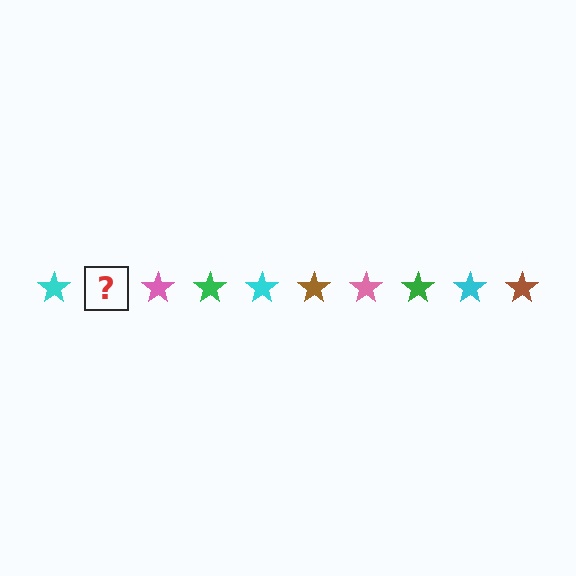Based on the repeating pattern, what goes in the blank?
The blank should be a brown star.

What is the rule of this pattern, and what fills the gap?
The rule is that the pattern cycles through cyan, brown, pink, green stars. The gap should be filled with a brown star.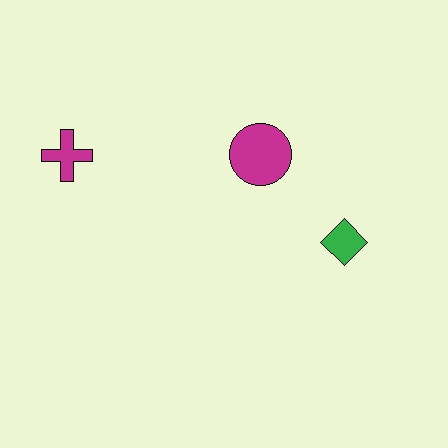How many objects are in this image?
There are 3 objects.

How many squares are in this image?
There are no squares.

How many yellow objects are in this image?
There are no yellow objects.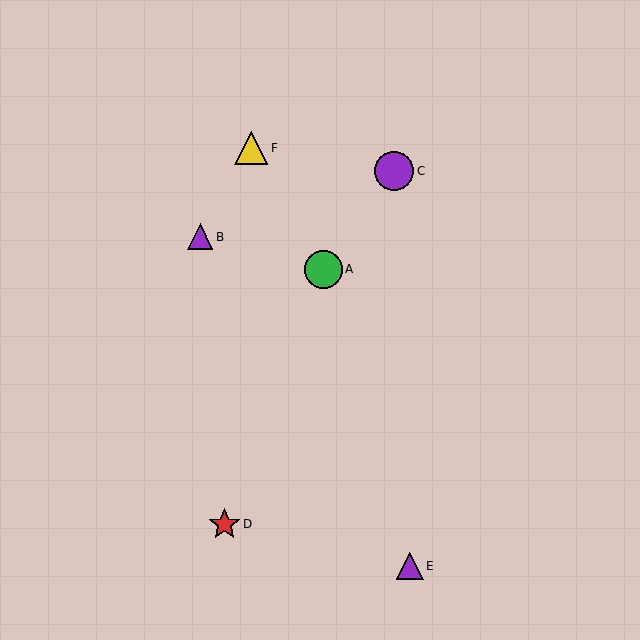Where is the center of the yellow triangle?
The center of the yellow triangle is at (251, 148).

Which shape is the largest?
The purple circle (labeled C) is the largest.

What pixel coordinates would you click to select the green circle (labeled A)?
Click at (323, 269) to select the green circle A.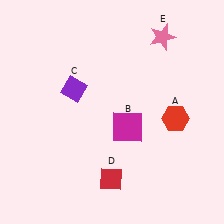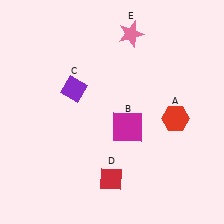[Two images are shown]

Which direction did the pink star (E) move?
The pink star (E) moved left.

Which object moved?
The pink star (E) moved left.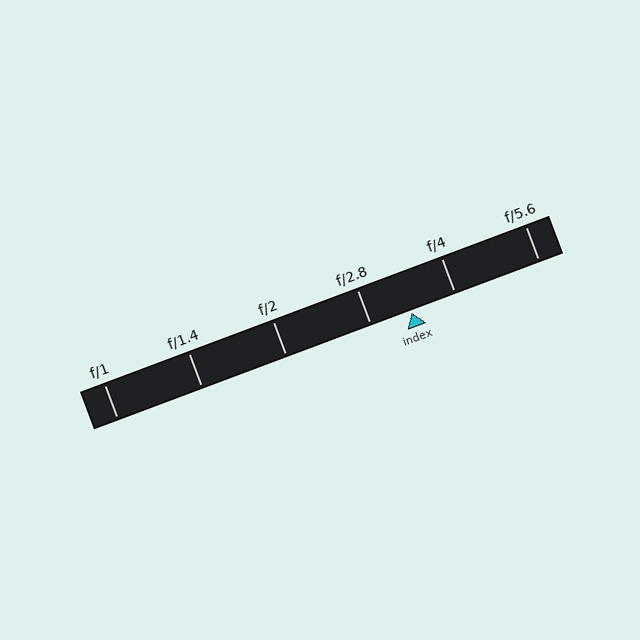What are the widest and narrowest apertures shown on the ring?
The widest aperture shown is f/1 and the narrowest is f/5.6.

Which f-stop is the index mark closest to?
The index mark is closest to f/2.8.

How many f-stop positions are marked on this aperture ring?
There are 6 f-stop positions marked.